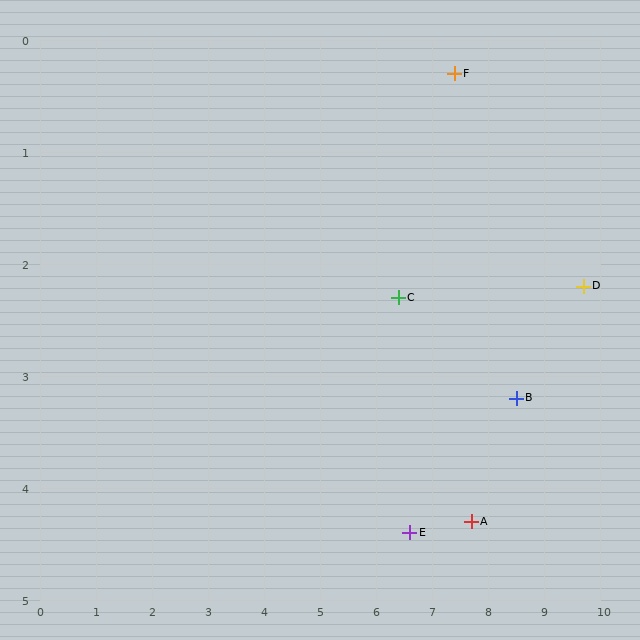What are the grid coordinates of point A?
Point A is at approximately (7.7, 4.3).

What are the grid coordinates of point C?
Point C is at approximately (6.4, 2.3).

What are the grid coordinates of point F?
Point F is at approximately (7.4, 0.3).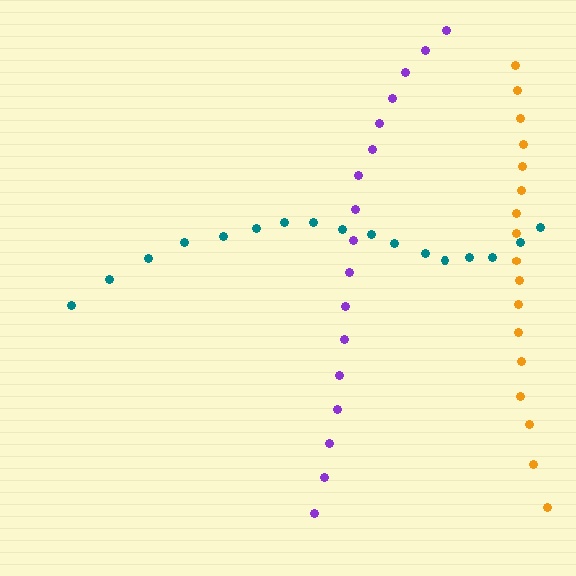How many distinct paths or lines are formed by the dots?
There are 3 distinct paths.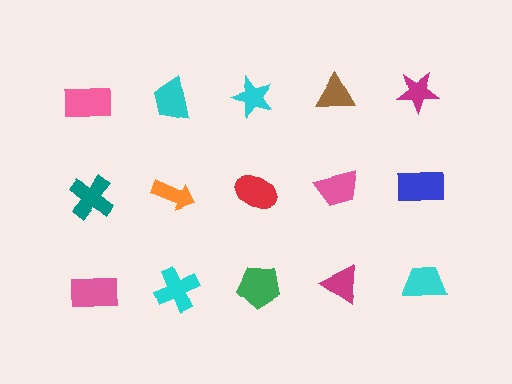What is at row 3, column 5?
A cyan trapezoid.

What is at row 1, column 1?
A pink rectangle.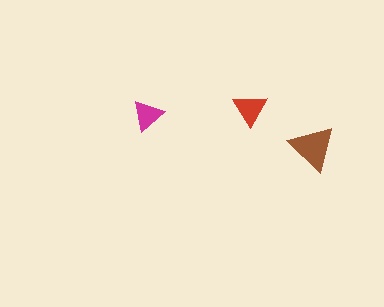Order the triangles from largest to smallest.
the brown one, the red one, the magenta one.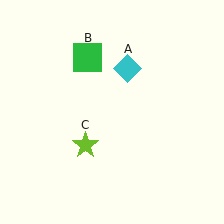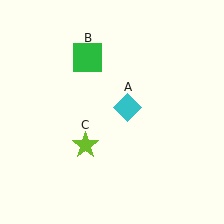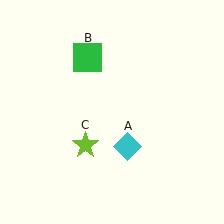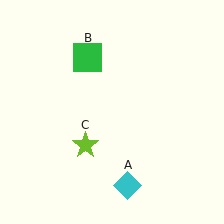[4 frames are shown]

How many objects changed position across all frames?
1 object changed position: cyan diamond (object A).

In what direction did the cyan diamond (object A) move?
The cyan diamond (object A) moved down.